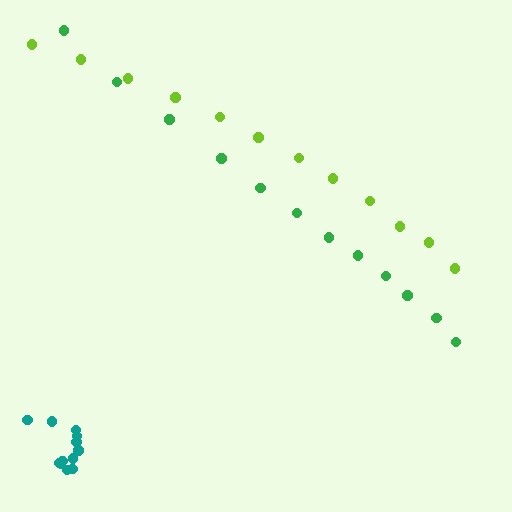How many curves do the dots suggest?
There are 3 distinct paths.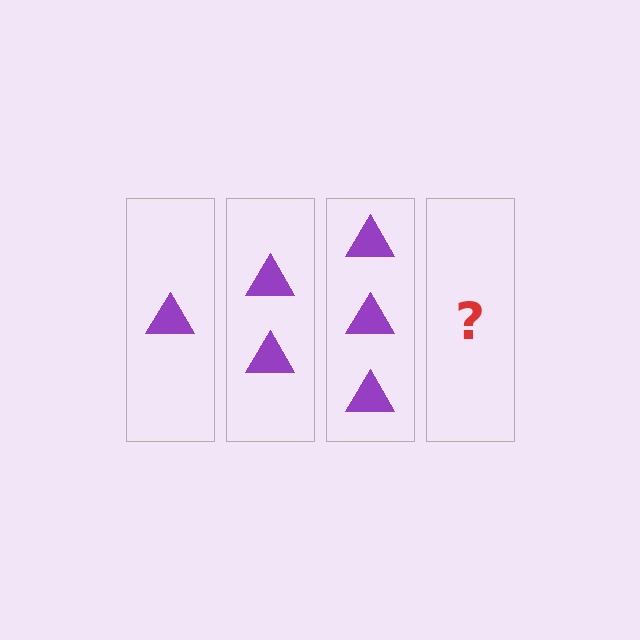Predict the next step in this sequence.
The next step is 4 triangles.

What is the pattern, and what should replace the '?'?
The pattern is that each step adds one more triangle. The '?' should be 4 triangles.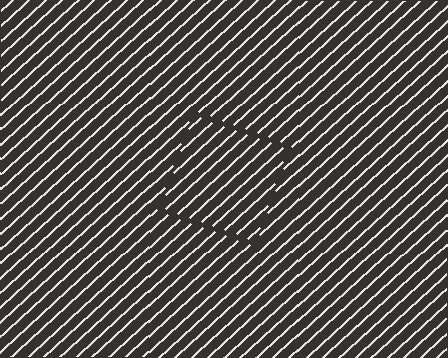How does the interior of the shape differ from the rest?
The interior of the shape contains the same grating, shifted by half a period — the contour is defined by the phase discontinuity where line-ends from the inner and outer gratings abut.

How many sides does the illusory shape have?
4 sides — the line-ends trace a square.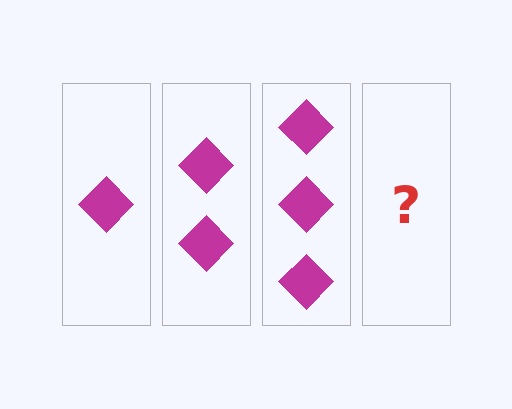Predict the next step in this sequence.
The next step is 4 diamonds.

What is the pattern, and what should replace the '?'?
The pattern is that each step adds one more diamond. The '?' should be 4 diamonds.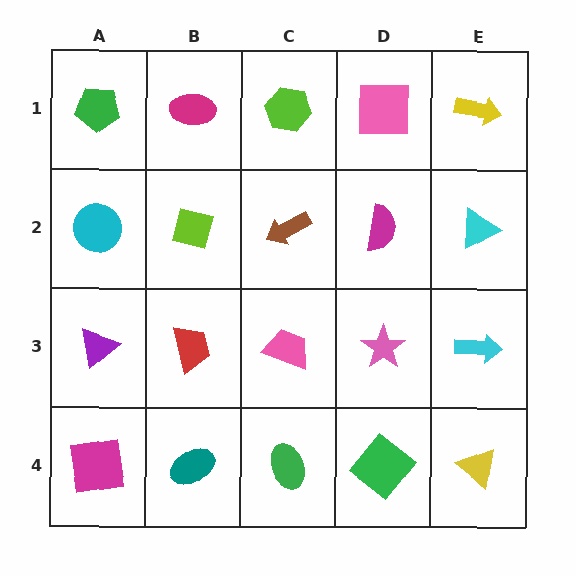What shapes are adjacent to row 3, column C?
A brown arrow (row 2, column C), a green ellipse (row 4, column C), a red trapezoid (row 3, column B), a pink star (row 3, column D).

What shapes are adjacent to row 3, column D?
A magenta semicircle (row 2, column D), a green diamond (row 4, column D), a pink trapezoid (row 3, column C), a cyan arrow (row 3, column E).